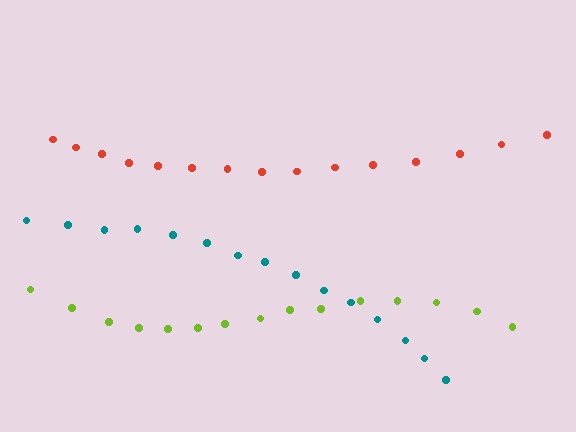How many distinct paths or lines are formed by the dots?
There are 3 distinct paths.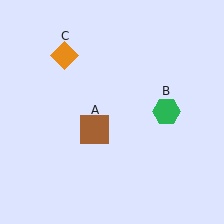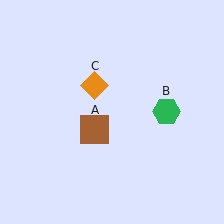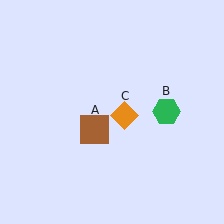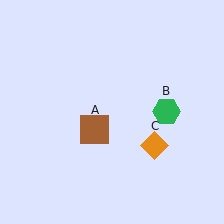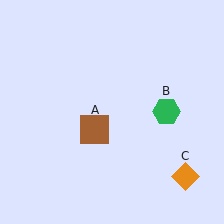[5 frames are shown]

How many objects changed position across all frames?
1 object changed position: orange diamond (object C).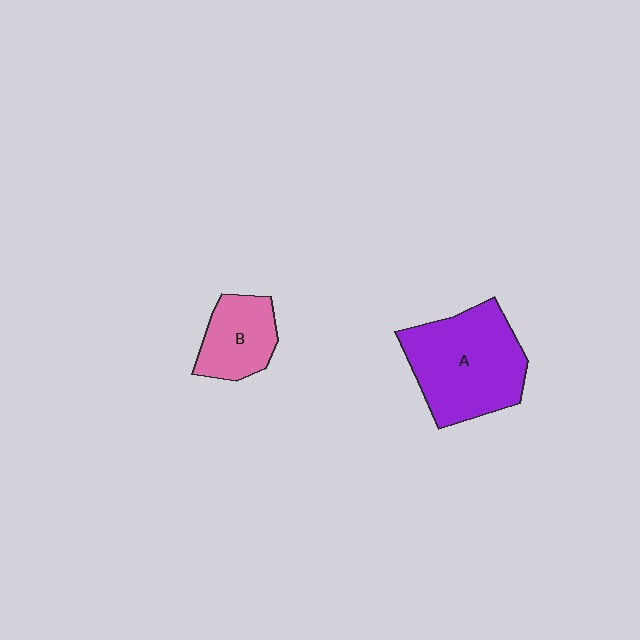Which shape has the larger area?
Shape A (purple).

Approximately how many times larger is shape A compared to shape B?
Approximately 2.0 times.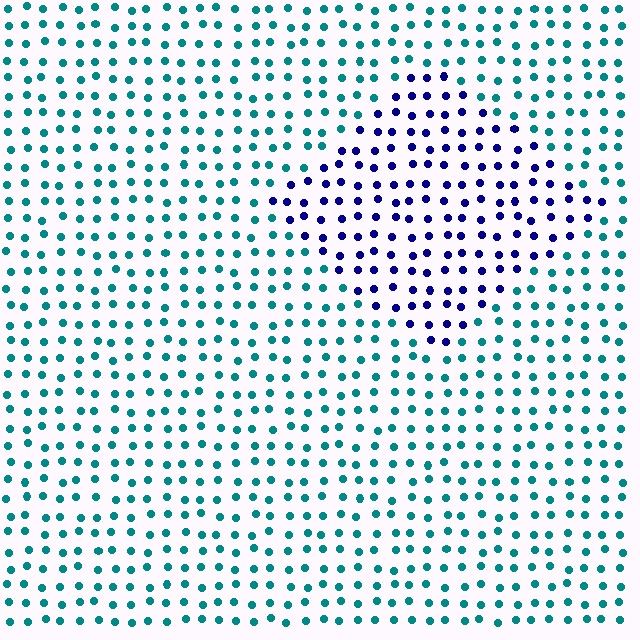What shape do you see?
I see a diamond.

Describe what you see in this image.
The image is filled with small teal elements in a uniform arrangement. A diamond-shaped region is visible where the elements are tinted to a slightly different hue, forming a subtle color boundary.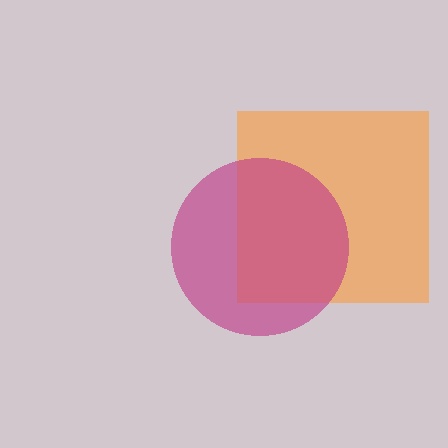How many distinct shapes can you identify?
There are 2 distinct shapes: an orange square, a magenta circle.